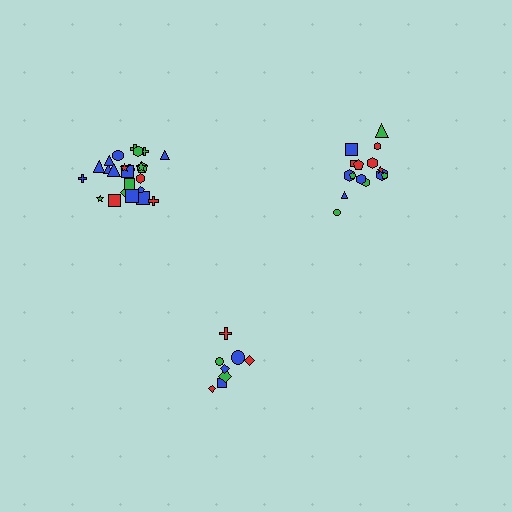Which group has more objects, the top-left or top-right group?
The top-left group.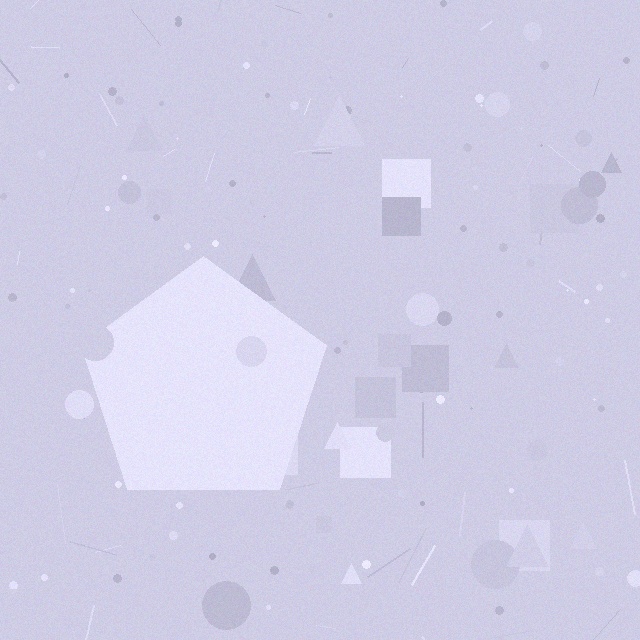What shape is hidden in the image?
A pentagon is hidden in the image.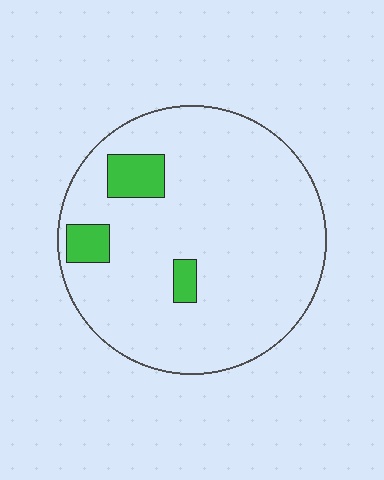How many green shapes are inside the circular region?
3.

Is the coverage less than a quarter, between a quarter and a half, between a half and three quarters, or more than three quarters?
Less than a quarter.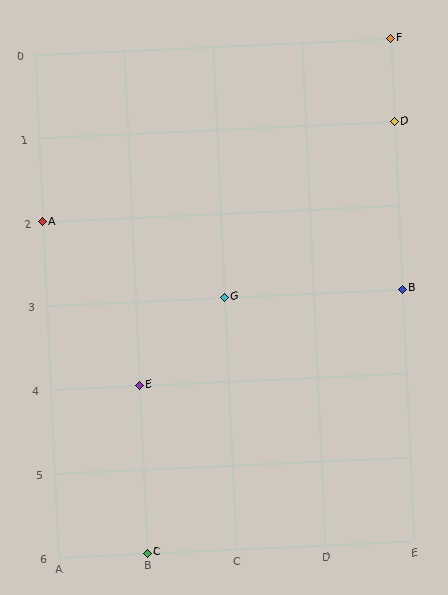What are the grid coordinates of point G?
Point G is at grid coordinates (C, 3).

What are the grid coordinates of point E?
Point E is at grid coordinates (B, 4).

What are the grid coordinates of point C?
Point C is at grid coordinates (B, 6).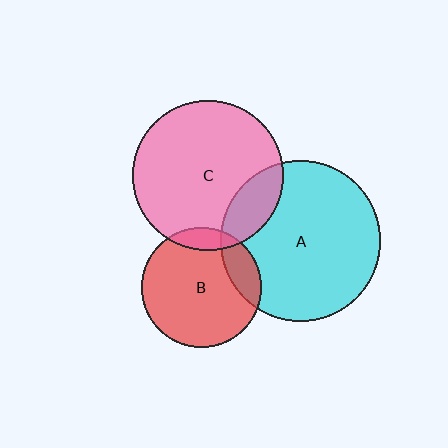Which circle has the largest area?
Circle A (cyan).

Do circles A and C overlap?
Yes.